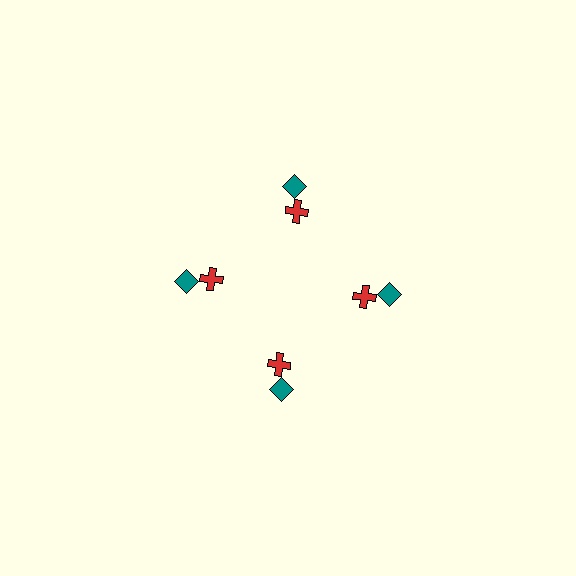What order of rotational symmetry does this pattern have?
This pattern has 4-fold rotational symmetry.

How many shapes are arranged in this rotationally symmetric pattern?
There are 8 shapes, arranged in 4 groups of 2.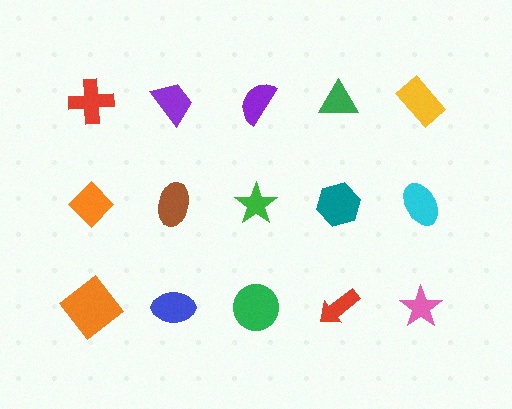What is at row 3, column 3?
A green circle.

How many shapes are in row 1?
5 shapes.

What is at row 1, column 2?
A purple trapezoid.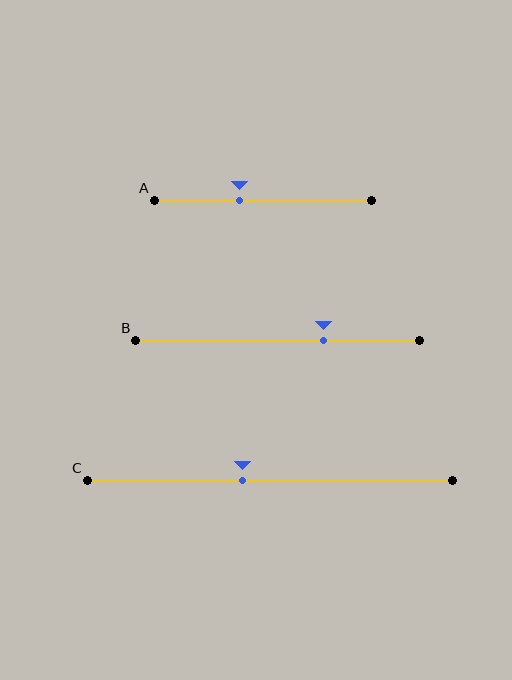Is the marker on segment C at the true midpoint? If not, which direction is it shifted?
No, the marker on segment C is shifted to the left by about 7% of the segment length.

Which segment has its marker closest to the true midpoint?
Segment C has its marker closest to the true midpoint.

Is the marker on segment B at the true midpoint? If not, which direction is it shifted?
No, the marker on segment B is shifted to the right by about 16% of the segment length.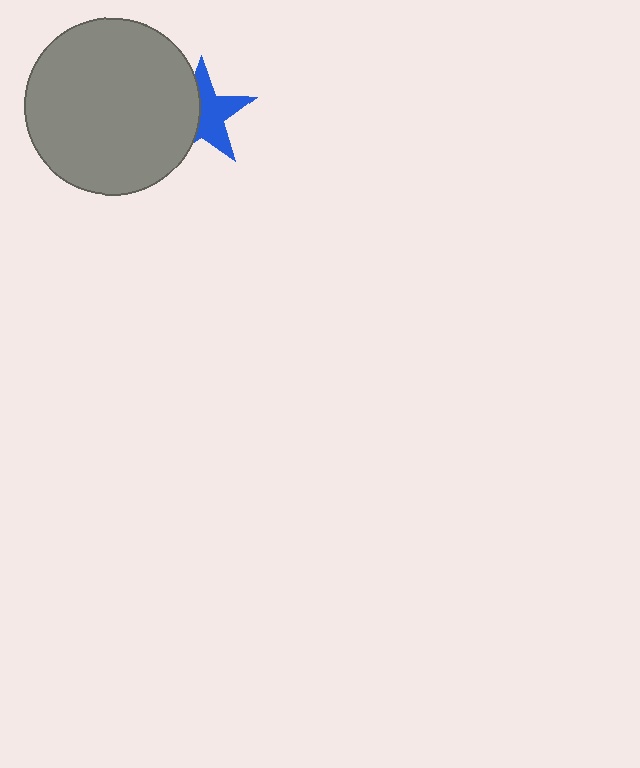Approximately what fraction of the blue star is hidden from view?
Roughly 44% of the blue star is hidden behind the gray circle.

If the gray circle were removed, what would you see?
You would see the complete blue star.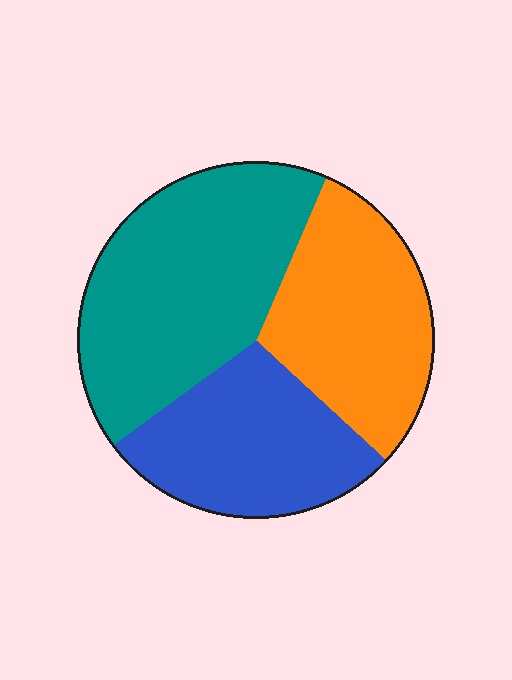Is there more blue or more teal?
Teal.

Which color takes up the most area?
Teal, at roughly 40%.